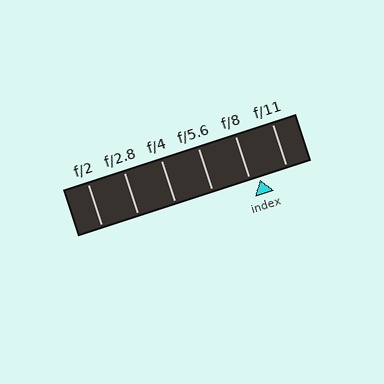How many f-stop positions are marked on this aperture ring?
There are 6 f-stop positions marked.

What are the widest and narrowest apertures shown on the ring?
The widest aperture shown is f/2 and the narrowest is f/11.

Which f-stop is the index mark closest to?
The index mark is closest to f/8.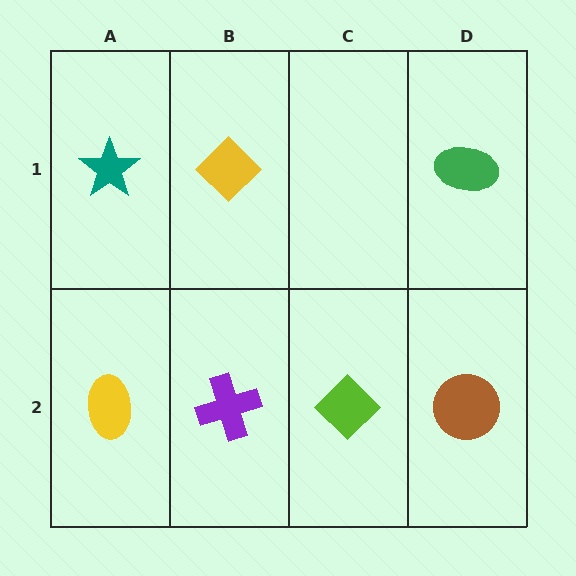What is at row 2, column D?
A brown circle.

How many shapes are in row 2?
4 shapes.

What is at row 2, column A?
A yellow ellipse.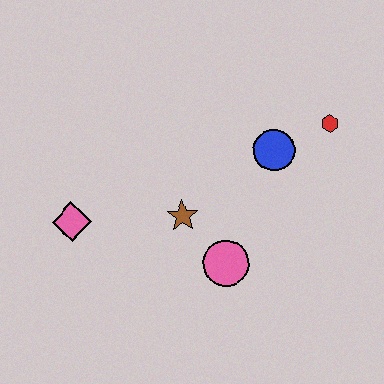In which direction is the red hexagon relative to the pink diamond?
The red hexagon is to the right of the pink diamond.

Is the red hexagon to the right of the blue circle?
Yes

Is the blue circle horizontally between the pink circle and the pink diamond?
No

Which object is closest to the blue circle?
The red hexagon is closest to the blue circle.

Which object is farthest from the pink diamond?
The red hexagon is farthest from the pink diamond.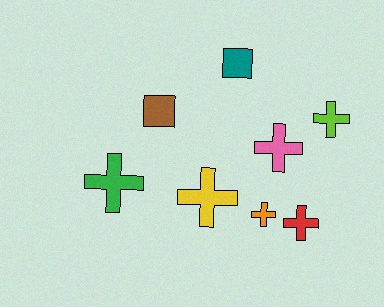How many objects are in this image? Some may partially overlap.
There are 8 objects.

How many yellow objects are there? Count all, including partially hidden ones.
There is 1 yellow object.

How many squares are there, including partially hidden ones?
There are 2 squares.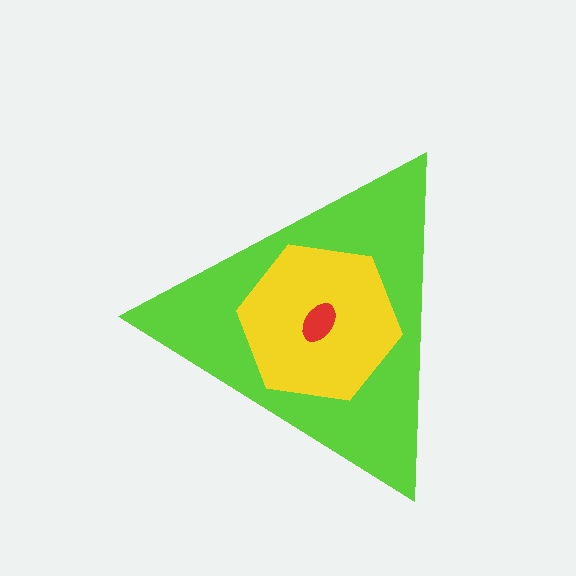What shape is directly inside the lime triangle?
The yellow hexagon.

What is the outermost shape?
The lime triangle.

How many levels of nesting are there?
3.